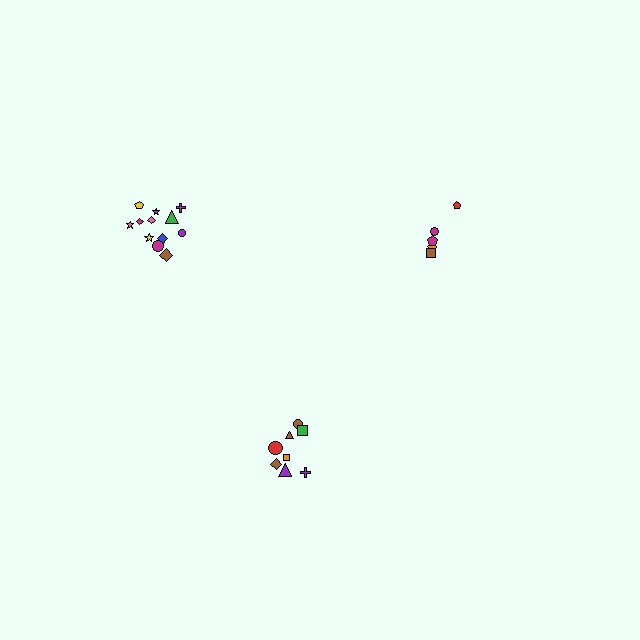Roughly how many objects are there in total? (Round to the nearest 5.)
Roughly 25 objects in total.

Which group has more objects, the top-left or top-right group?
The top-left group.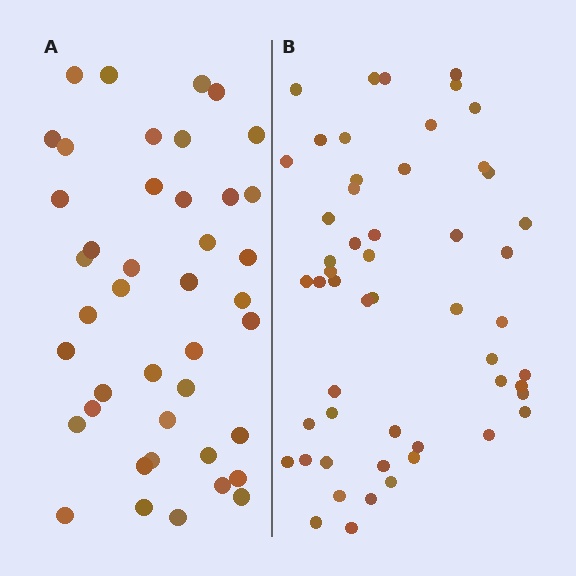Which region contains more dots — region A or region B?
Region B (the right region) has more dots.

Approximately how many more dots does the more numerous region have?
Region B has roughly 12 or so more dots than region A.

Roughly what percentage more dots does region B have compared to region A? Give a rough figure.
About 25% more.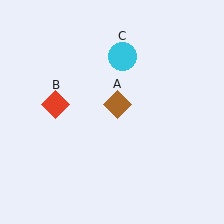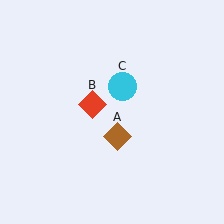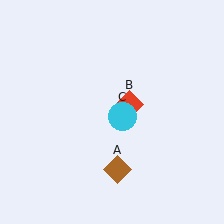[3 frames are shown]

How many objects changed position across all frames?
3 objects changed position: brown diamond (object A), red diamond (object B), cyan circle (object C).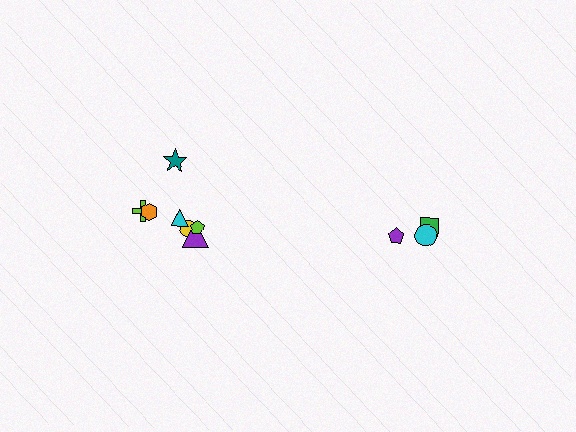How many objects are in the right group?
There are 3 objects.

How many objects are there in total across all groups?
There are 10 objects.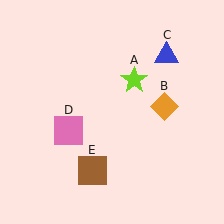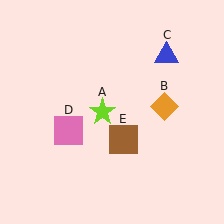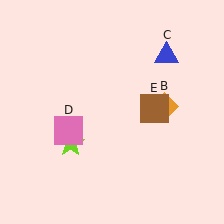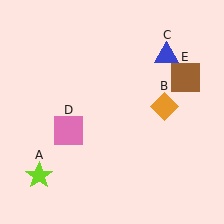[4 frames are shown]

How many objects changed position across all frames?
2 objects changed position: lime star (object A), brown square (object E).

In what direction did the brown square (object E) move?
The brown square (object E) moved up and to the right.